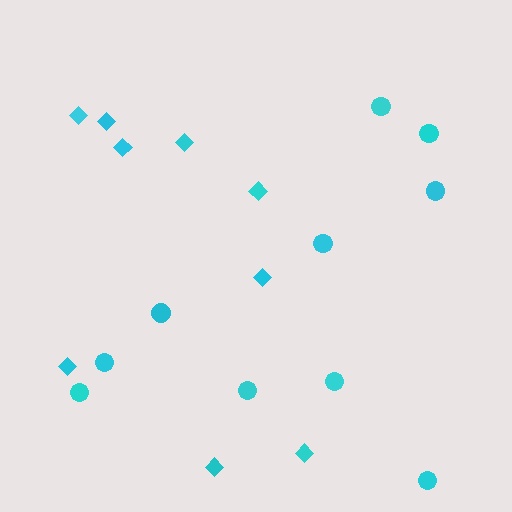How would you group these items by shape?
There are 2 groups: one group of circles (10) and one group of diamonds (9).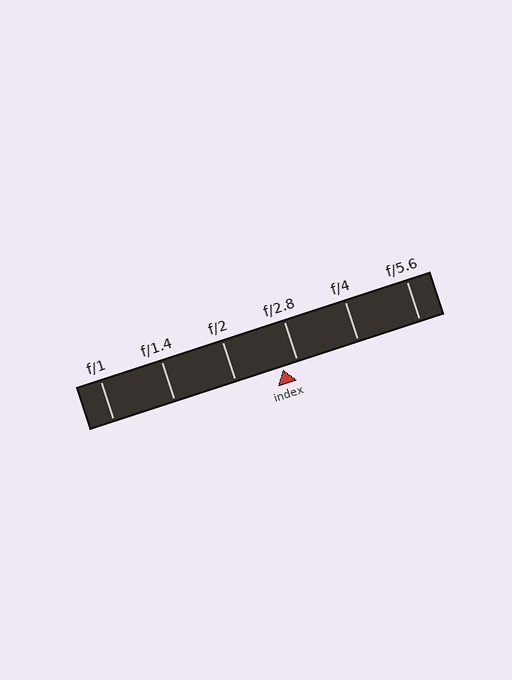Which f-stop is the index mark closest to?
The index mark is closest to f/2.8.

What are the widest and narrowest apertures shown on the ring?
The widest aperture shown is f/1 and the narrowest is f/5.6.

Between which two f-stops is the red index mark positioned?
The index mark is between f/2 and f/2.8.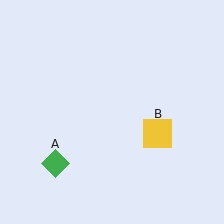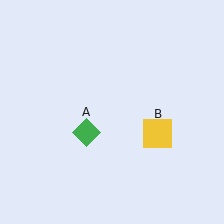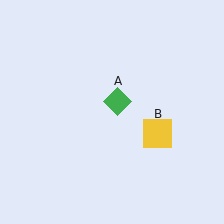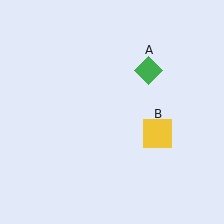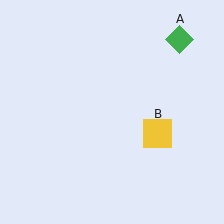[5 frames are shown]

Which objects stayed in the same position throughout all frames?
Yellow square (object B) remained stationary.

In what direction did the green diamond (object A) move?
The green diamond (object A) moved up and to the right.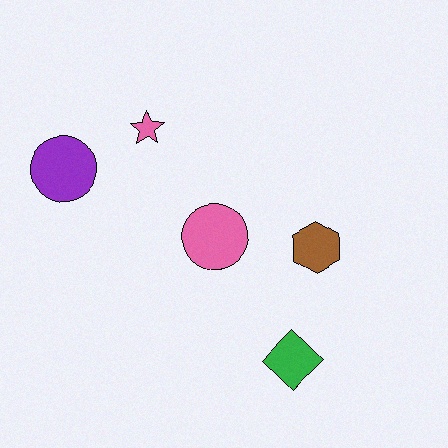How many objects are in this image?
There are 5 objects.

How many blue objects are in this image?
There are no blue objects.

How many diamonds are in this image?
There is 1 diamond.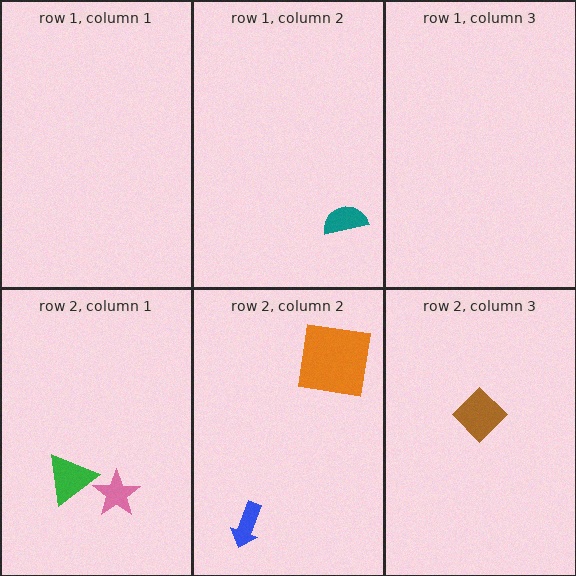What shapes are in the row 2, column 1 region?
The pink star, the green triangle.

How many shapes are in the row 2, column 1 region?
2.